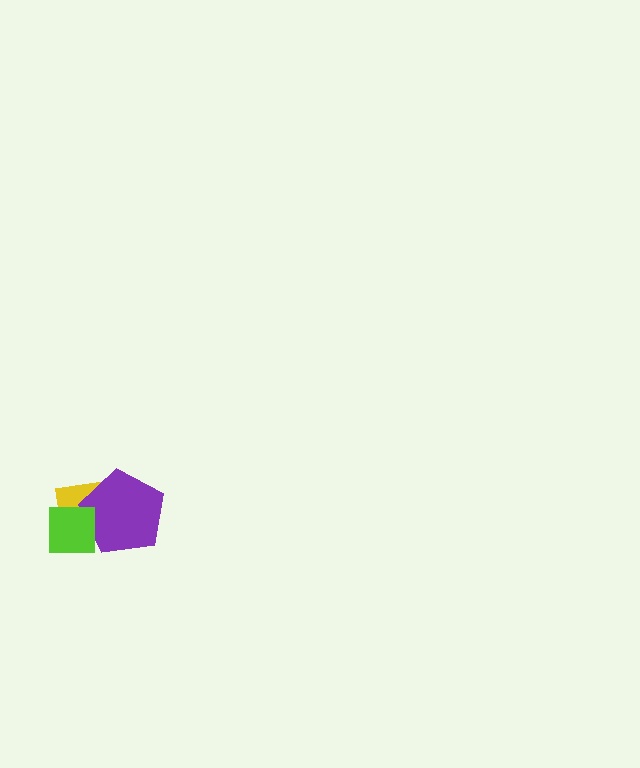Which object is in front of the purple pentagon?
The lime square is in front of the purple pentagon.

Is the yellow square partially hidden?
Yes, it is partially covered by another shape.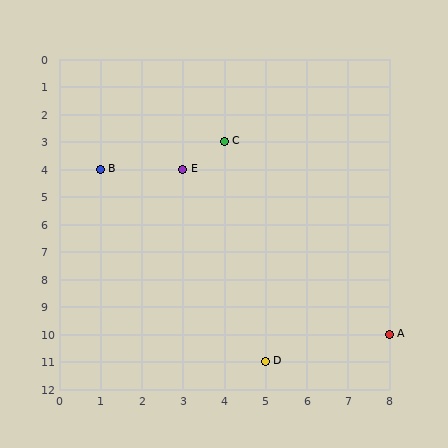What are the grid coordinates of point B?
Point B is at grid coordinates (1, 4).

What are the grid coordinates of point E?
Point E is at grid coordinates (3, 4).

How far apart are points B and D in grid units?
Points B and D are 4 columns and 7 rows apart (about 8.1 grid units diagonally).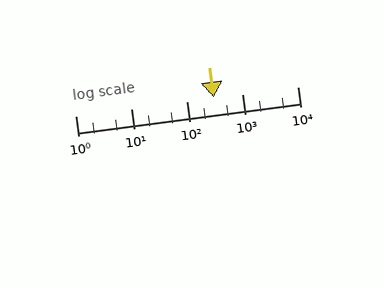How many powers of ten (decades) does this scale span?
The scale spans 4 decades, from 1 to 10000.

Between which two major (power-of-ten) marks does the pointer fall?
The pointer is between 100 and 1000.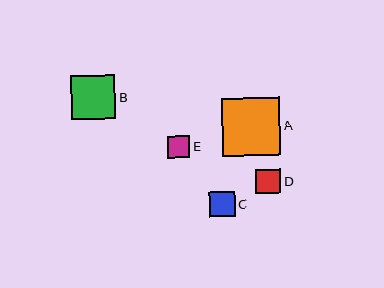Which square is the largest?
Square A is the largest with a size of approximately 58 pixels.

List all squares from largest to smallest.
From largest to smallest: A, B, C, D, E.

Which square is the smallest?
Square E is the smallest with a size of approximately 22 pixels.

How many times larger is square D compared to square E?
Square D is approximately 1.1 times the size of square E.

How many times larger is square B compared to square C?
Square B is approximately 1.7 times the size of square C.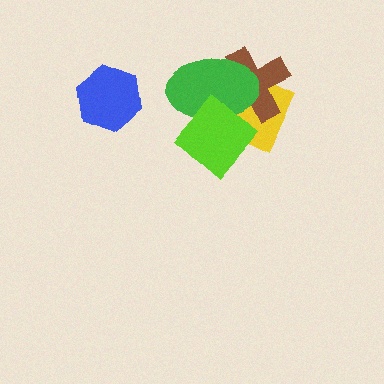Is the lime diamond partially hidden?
No, no other shape covers it.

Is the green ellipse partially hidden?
Yes, it is partially covered by another shape.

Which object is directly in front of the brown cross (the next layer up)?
The green ellipse is directly in front of the brown cross.